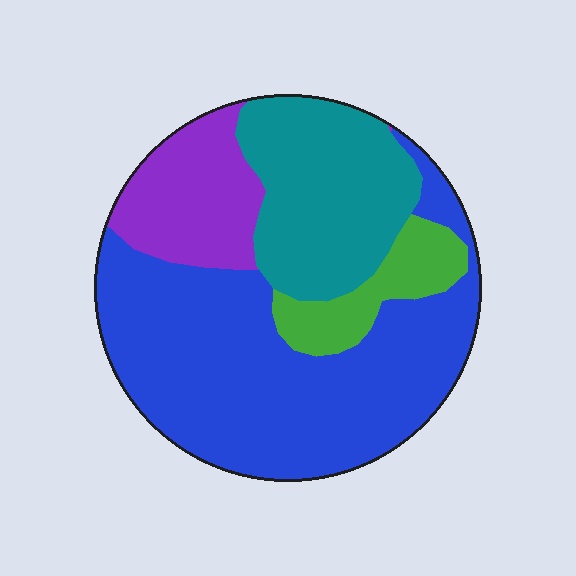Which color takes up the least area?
Green, at roughly 10%.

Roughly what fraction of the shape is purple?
Purple covers about 15% of the shape.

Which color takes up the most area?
Blue, at roughly 50%.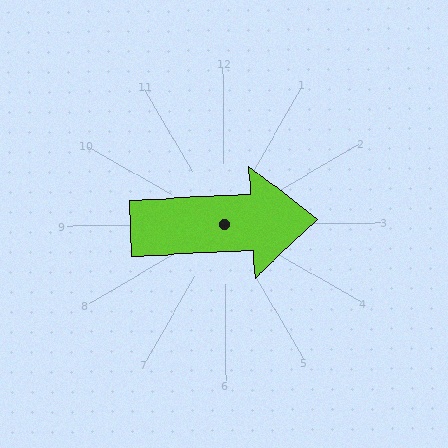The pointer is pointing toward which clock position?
Roughly 3 o'clock.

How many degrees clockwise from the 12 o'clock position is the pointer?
Approximately 88 degrees.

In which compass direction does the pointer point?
East.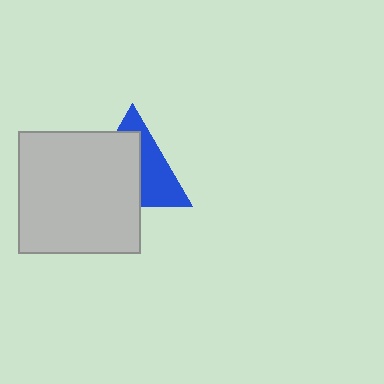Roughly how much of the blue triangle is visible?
A small part of it is visible (roughly 43%).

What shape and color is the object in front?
The object in front is a light gray square.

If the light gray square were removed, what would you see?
You would see the complete blue triangle.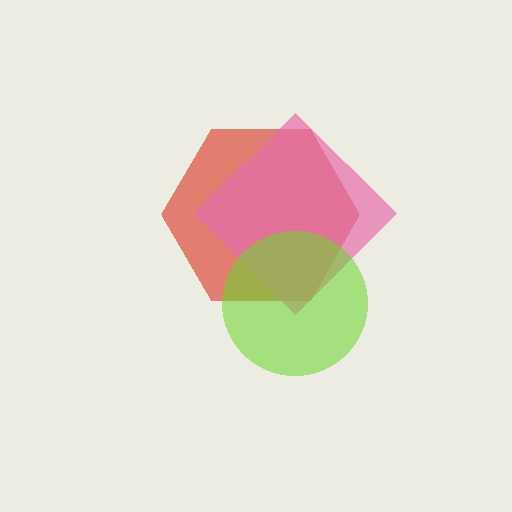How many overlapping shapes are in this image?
There are 3 overlapping shapes in the image.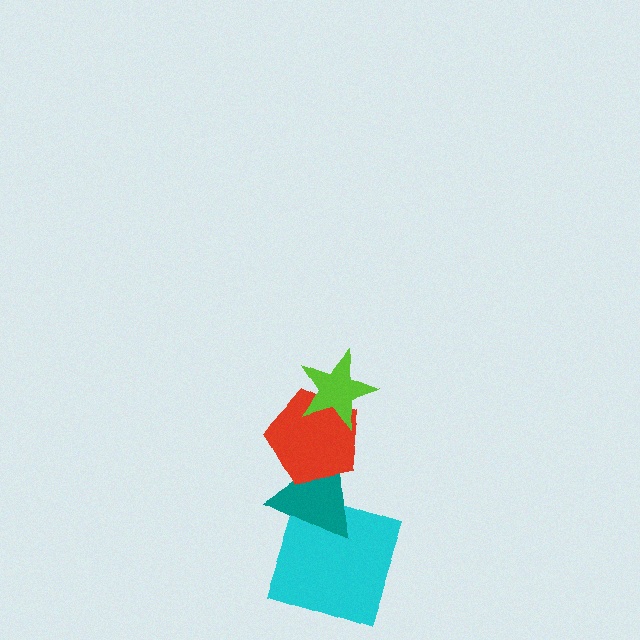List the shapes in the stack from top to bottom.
From top to bottom: the lime star, the red pentagon, the teal triangle, the cyan square.